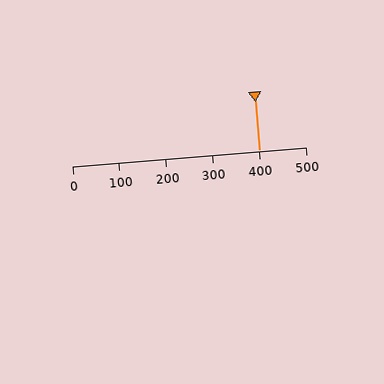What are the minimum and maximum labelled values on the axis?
The axis runs from 0 to 500.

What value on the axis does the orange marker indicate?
The marker indicates approximately 400.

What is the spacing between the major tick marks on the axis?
The major ticks are spaced 100 apart.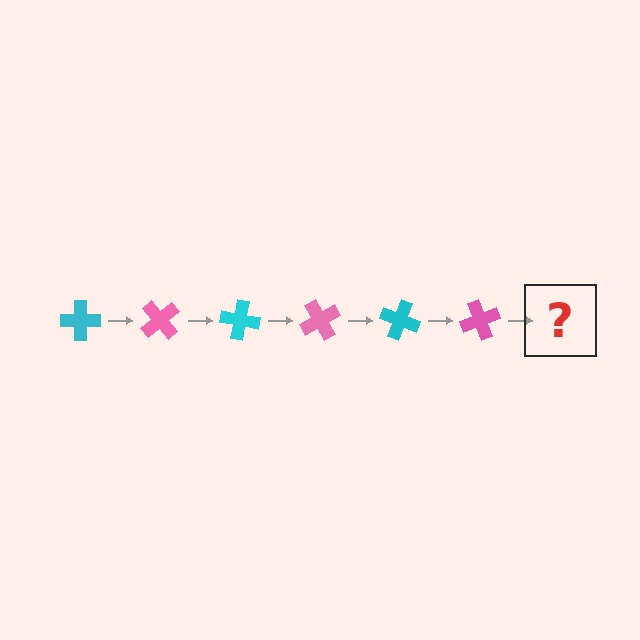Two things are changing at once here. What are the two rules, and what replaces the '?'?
The two rules are that it rotates 50 degrees each step and the color cycles through cyan and pink. The '?' should be a cyan cross, rotated 300 degrees from the start.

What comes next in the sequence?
The next element should be a cyan cross, rotated 300 degrees from the start.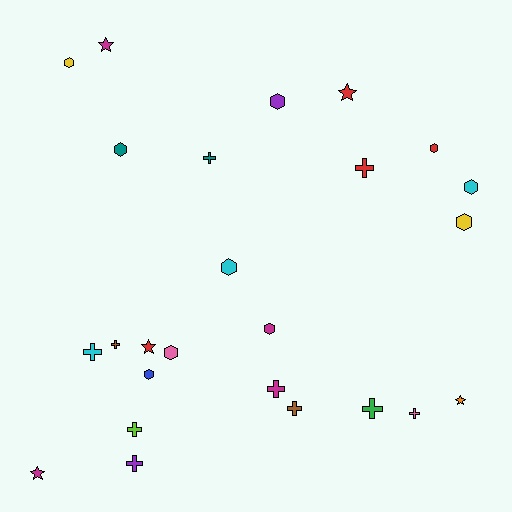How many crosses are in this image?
There are 10 crosses.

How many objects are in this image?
There are 25 objects.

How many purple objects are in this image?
There are 2 purple objects.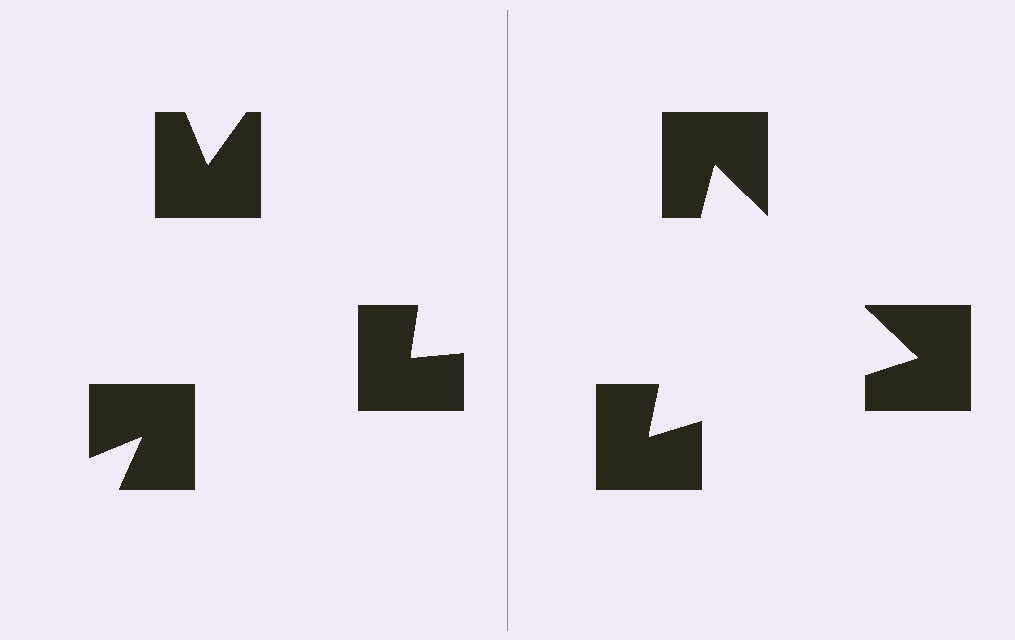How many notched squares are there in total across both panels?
6 — 3 on each side.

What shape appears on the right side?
An illusory triangle.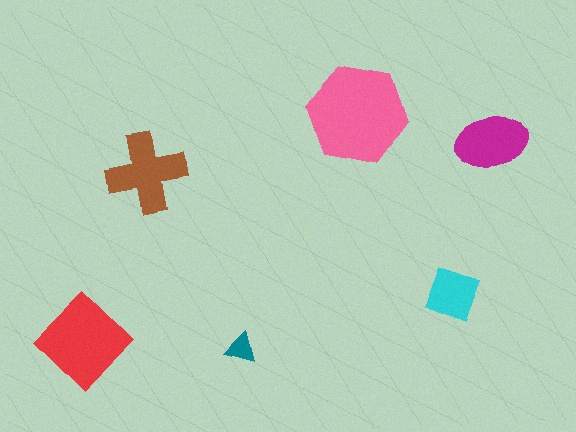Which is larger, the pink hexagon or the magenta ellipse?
The pink hexagon.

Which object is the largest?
The pink hexagon.